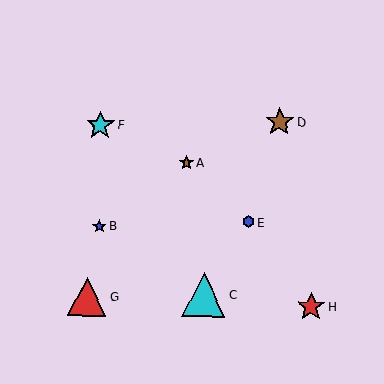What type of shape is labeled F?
Shape F is a cyan star.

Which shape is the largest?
The cyan triangle (labeled C) is the largest.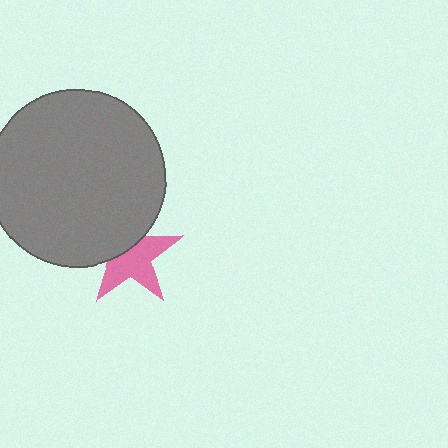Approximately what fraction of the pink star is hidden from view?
Roughly 40% of the pink star is hidden behind the gray circle.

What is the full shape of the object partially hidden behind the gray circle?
The partially hidden object is a pink star.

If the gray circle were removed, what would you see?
You would see the complete pink star.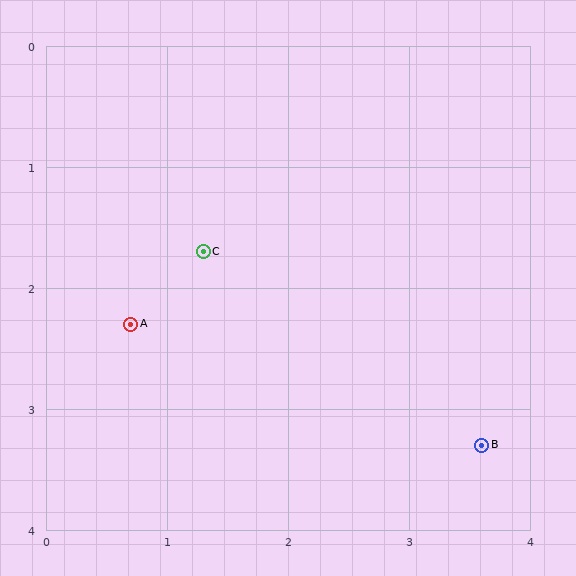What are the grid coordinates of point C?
Point C is at approximately (1.3, 1.7).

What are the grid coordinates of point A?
Point A is at approximately (0.7, 2.3).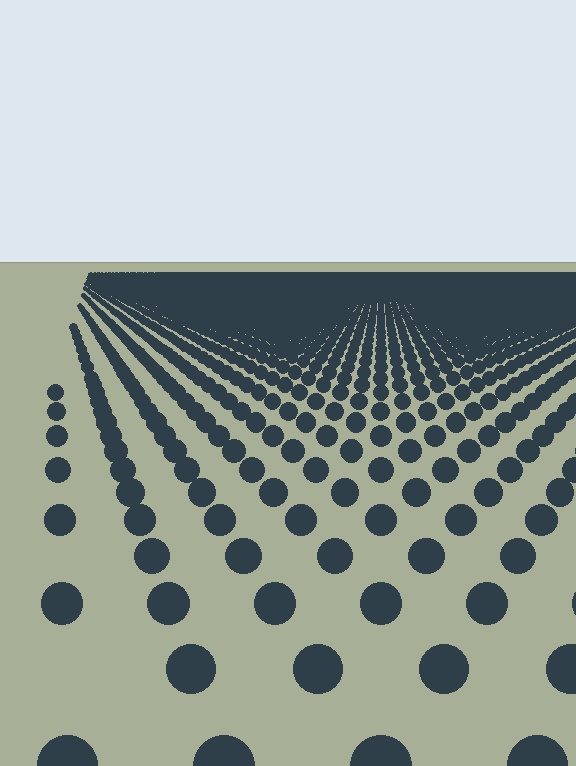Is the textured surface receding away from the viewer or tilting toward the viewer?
The surface is receding away from the viewer. Texture elements get smaller and denser toward the top.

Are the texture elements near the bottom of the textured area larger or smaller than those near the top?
Larger. Near the bottom, elements are closer to the viewer and appear at a bigger on-screen size.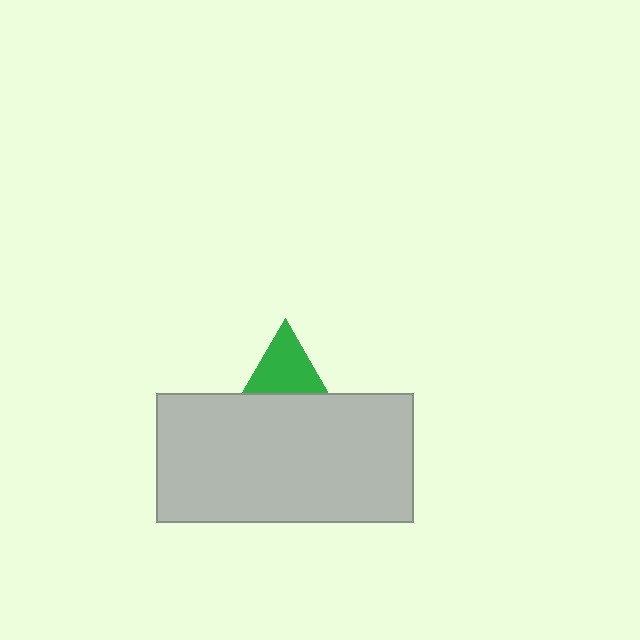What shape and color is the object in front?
The object in front is a light gray rectangle.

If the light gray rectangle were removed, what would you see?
You would see the complete green triangle.